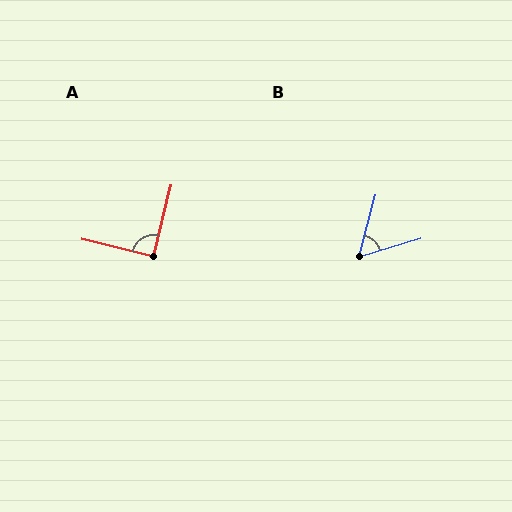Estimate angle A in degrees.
Approximately 90 degrees.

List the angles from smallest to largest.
B (58°), A (90°).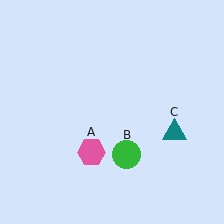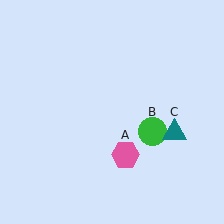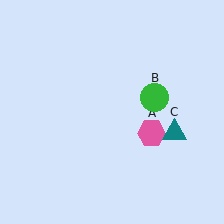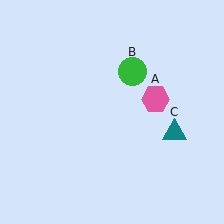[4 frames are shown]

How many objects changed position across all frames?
2 objects changed position: pink hexagon (object A), green circle (object B).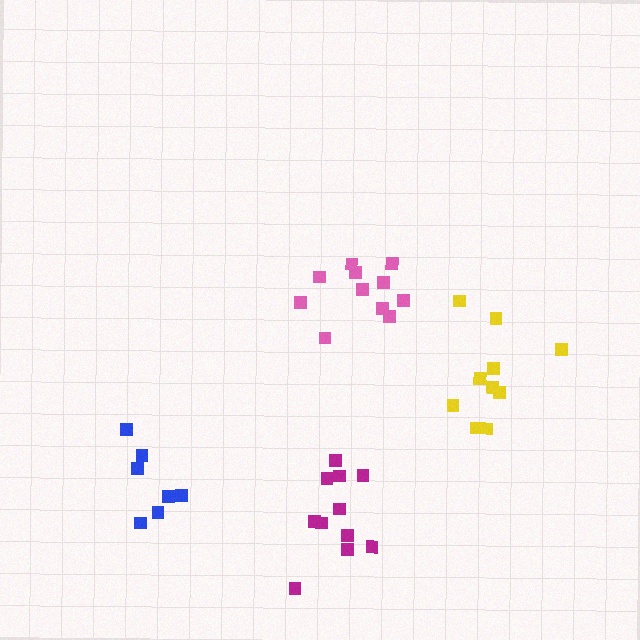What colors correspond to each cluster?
The clusters are colored: pink, yellow, magenta, blue.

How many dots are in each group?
Group 1: 11 dots, Group 2: 10 dots, Group 3: 11 dots, Group 4: 7 dots (39 total).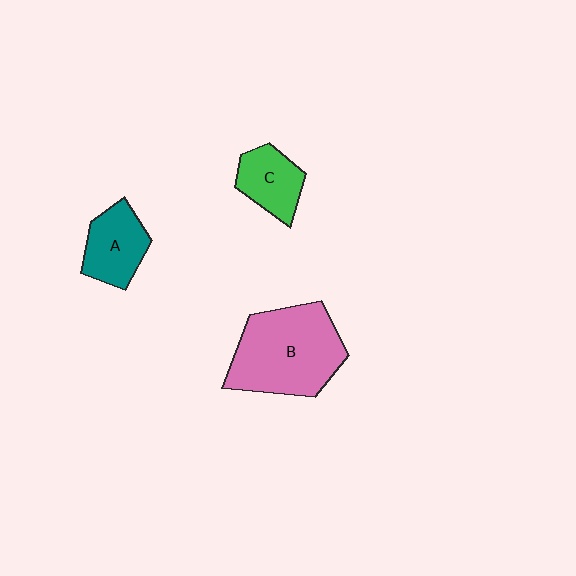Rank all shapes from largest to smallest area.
From largest to smallest: B (pink), A (teal), C (green).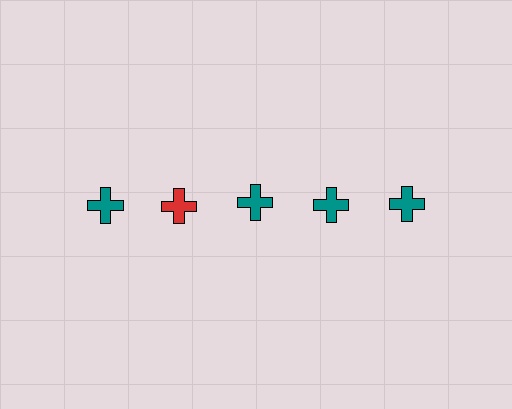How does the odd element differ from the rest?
It has a different color: red instead of teal.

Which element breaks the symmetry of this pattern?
The red cross in the top row, second from left column breaks the symmetry. All other shapes are teal crosses.